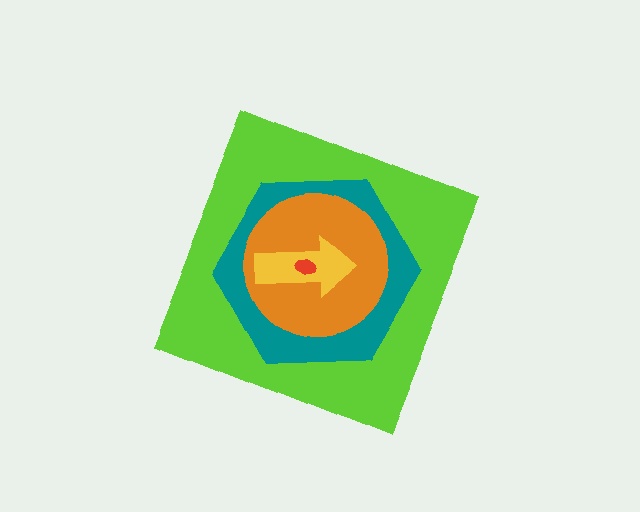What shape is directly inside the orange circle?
The yellow arrow.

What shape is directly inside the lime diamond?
The teal hexagon.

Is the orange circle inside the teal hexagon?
Yes.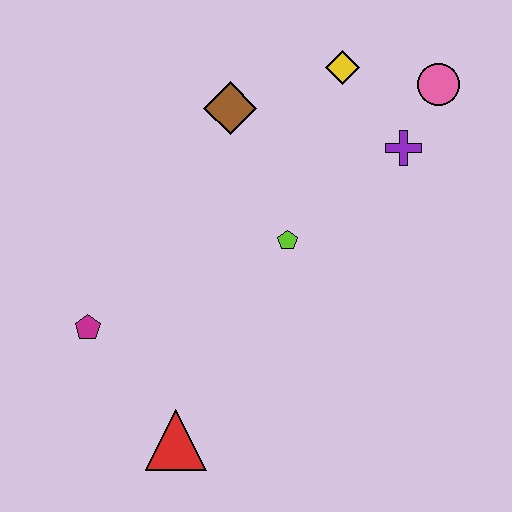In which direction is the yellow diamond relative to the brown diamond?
The yellow diamond is to the right of the brown diamond.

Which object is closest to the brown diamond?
The yellow diamond is closest to the brown diamond.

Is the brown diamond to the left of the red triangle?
No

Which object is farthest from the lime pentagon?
The red triangle is farthest from the lime pentagon.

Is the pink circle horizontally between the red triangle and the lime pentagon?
No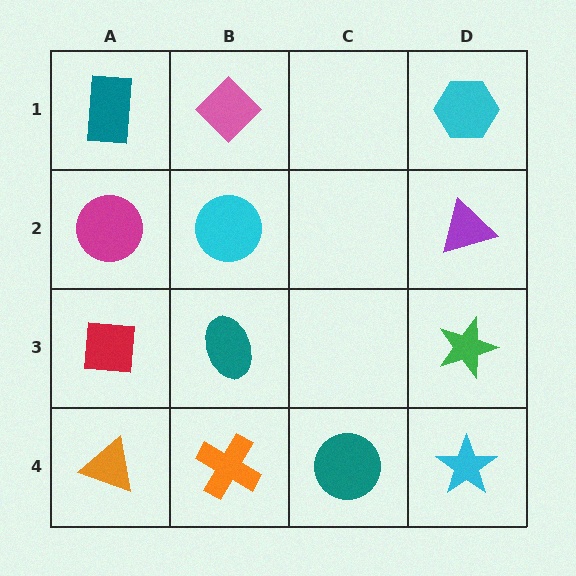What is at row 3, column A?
A red square.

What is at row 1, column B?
A pink diamond.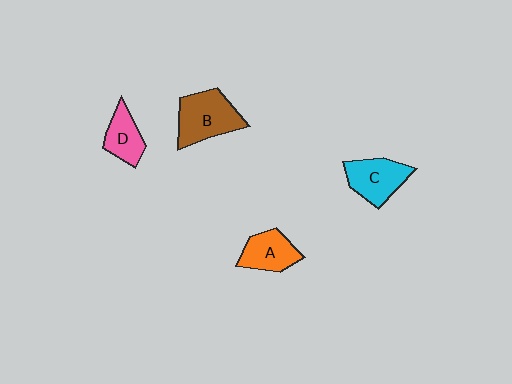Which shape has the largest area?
Shape B (brown).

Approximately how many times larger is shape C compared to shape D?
Approximately 1.3 times.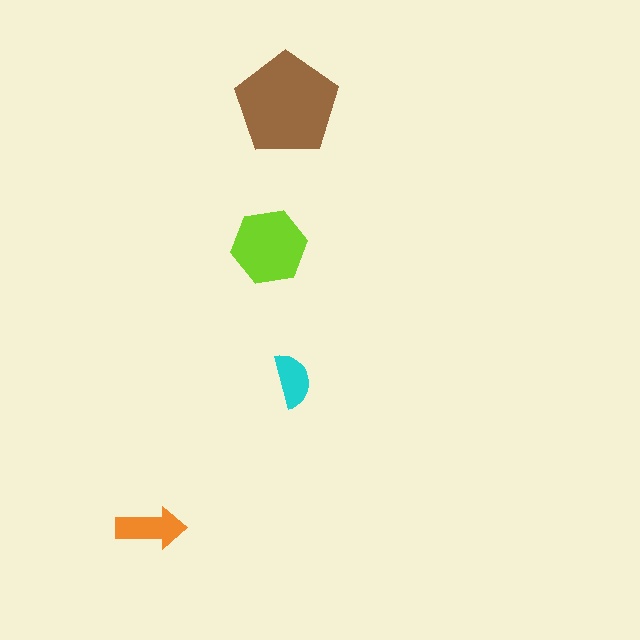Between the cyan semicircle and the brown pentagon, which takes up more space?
The brown pentagon.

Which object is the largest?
The brown pentagon.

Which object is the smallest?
The cyan semicircle.